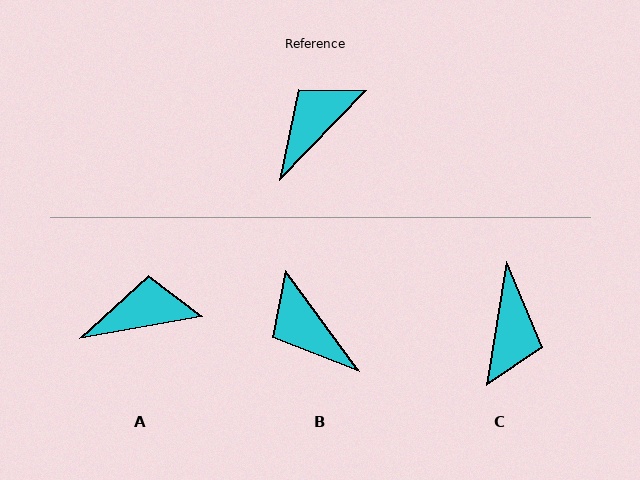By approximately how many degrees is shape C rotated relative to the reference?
Approximately 145 degrees clockwise.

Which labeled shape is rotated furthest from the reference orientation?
C, about 145 degrees away.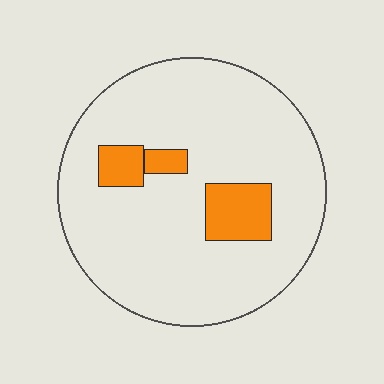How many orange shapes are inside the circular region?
3.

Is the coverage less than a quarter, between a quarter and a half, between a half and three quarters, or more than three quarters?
Less than a quarter.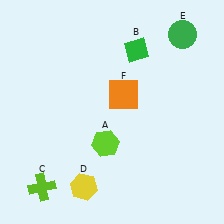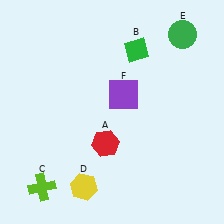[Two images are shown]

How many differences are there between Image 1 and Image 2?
There are 2 differences between the two images.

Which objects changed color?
A changed from lime to red. F changed from orange to purple.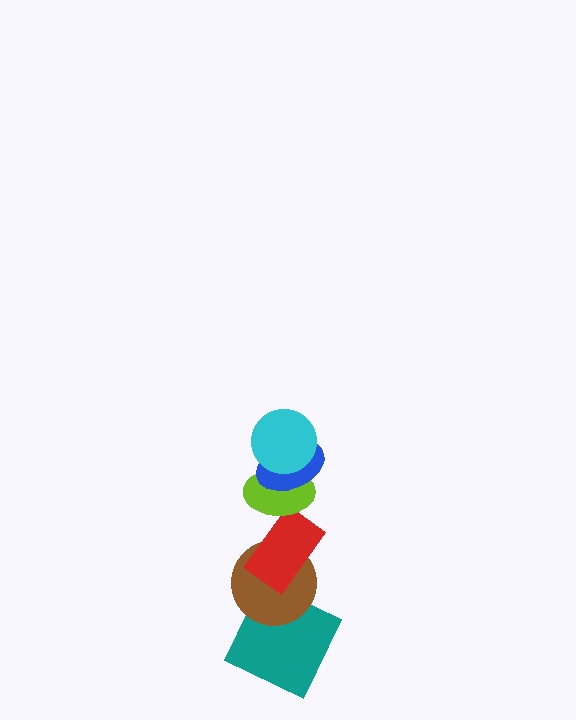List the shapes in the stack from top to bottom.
From top to bottom: the cyan circle, the blue ellipse, the lime ellipse, the red rectangle, the brown circle, the teal square.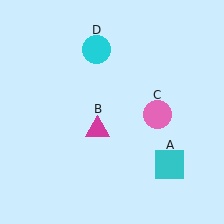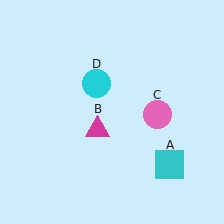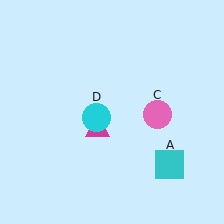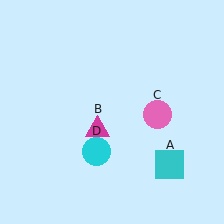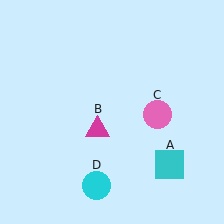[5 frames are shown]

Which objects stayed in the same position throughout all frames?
Cyan square (object A) and magenta triangle (object B) and pink circle (object C) remained stationary.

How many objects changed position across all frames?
1 object changed position: cyan circle (object D).